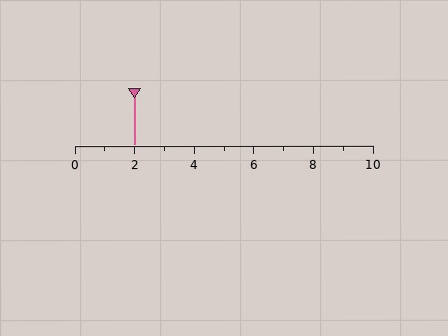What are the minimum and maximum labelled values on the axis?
The axis runs from 0 to 10.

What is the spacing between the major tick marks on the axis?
The major ticks are spaced 2 apart.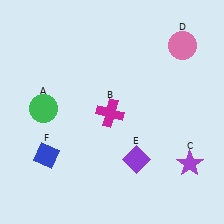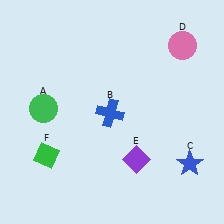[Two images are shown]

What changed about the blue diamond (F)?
In Image 1, F is blue. In Image 2, it changed to green.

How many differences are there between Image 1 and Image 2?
There are 3 differences between the two images.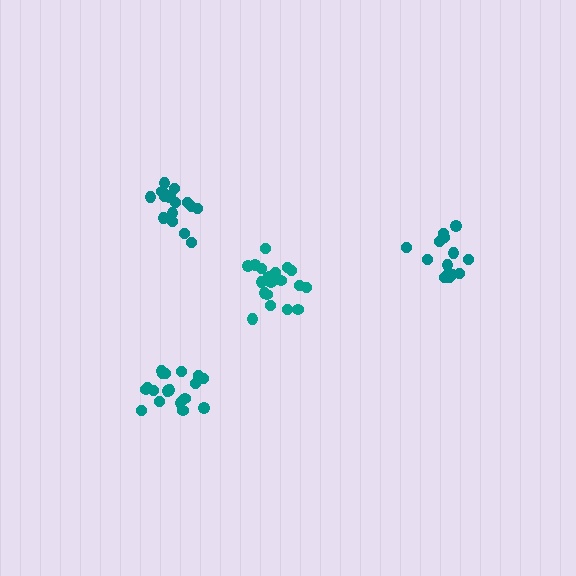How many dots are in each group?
Group 1: 14 dots, Group 2: 16 dots, Group 3: 18 dots, Group 4: 20 dots (68 total).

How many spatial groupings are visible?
There are 4 spatial groupings.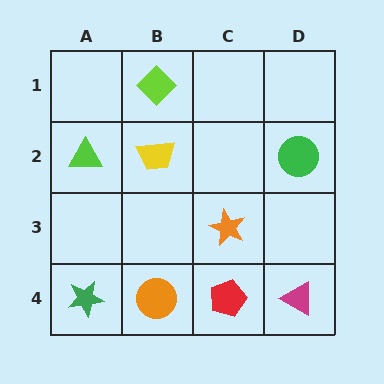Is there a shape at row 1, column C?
No, that cell is empty.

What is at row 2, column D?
A green circle.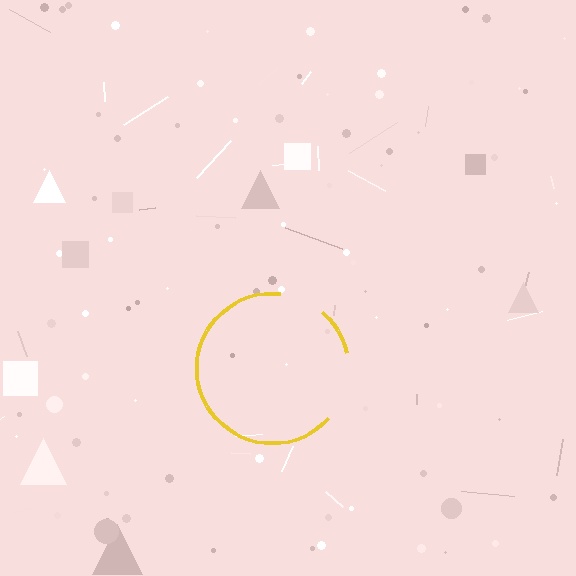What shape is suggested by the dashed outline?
The dashed outline suggests a circle.